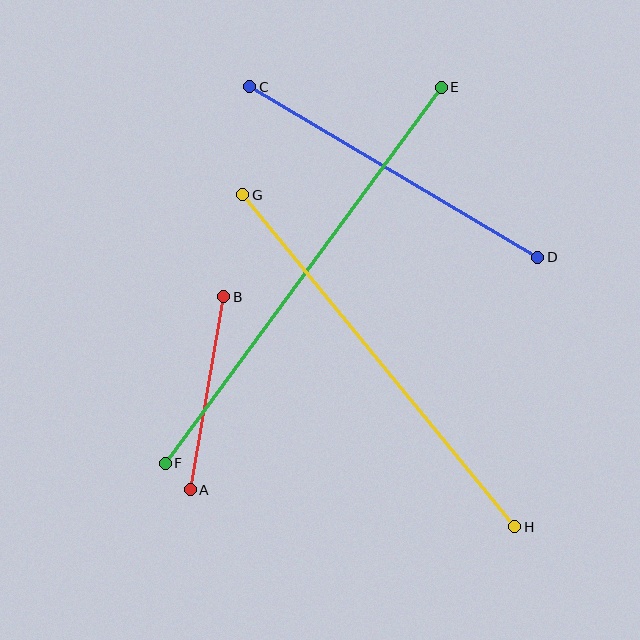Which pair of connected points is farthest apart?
Points E and F are farthest apart.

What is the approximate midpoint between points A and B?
The midpoint is at approximately (207, 393) pixels.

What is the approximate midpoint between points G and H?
The midpoint is at approximately (379, 361) pixels.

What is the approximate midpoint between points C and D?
The midpoint is at approximately (394, 172) pixels.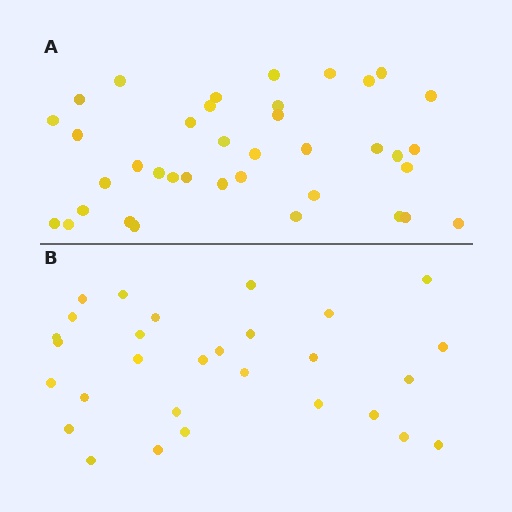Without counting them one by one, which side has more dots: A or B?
Region A (the top region) has more dots.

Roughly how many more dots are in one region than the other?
Region A has roughly 8 or so more dots than region B.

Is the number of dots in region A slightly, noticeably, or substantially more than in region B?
Region A has noticeably more, but not dramatically so. The ratio is roughly 1.3 to 1.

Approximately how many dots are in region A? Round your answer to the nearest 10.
About 40 dots. (The exact count is 38, which rounds to 40.)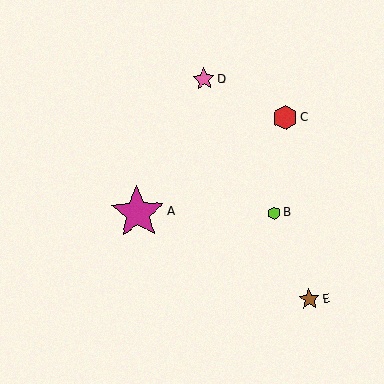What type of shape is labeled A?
Shape A is a magenta star.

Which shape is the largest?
The magenta star (labeled A) is the largest.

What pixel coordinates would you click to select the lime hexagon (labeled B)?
Click at (274, 213) to select the lime hexagon B.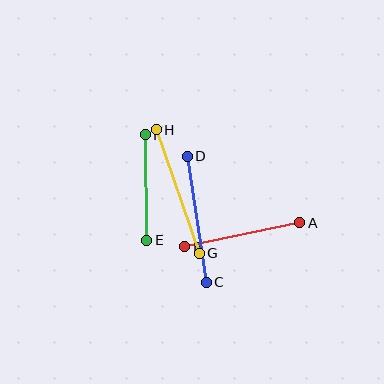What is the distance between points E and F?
The distance is approximately 105 pixels.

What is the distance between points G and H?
The distance is approximately 131 pixels.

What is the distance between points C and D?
The distance is approximately 127 pixels.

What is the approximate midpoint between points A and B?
The midpoint is at approximately (242, 235) pixels.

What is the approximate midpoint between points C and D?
The midpoint is at approximately (197, 219) pixels.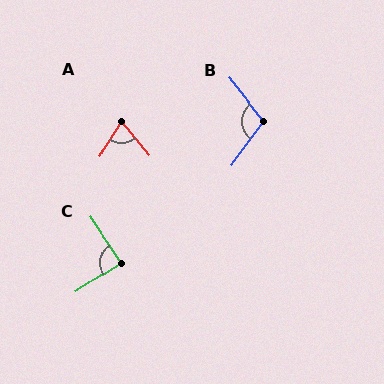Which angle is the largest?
B, at approximately 105 degrees.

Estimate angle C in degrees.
Approximately 89 degrees.